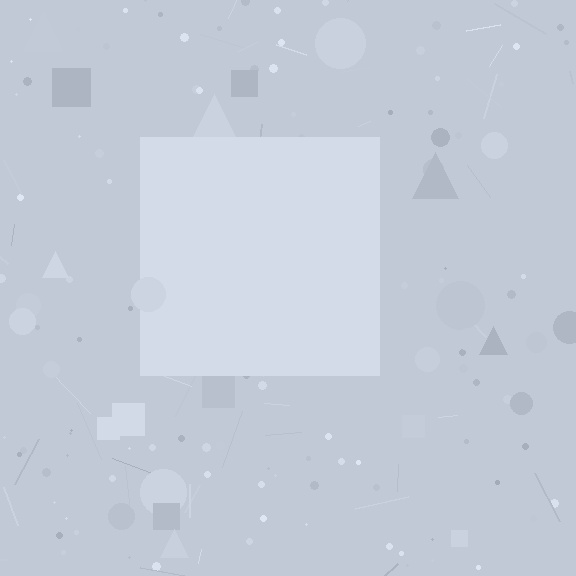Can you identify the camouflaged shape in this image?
The camouflaged shape is a square.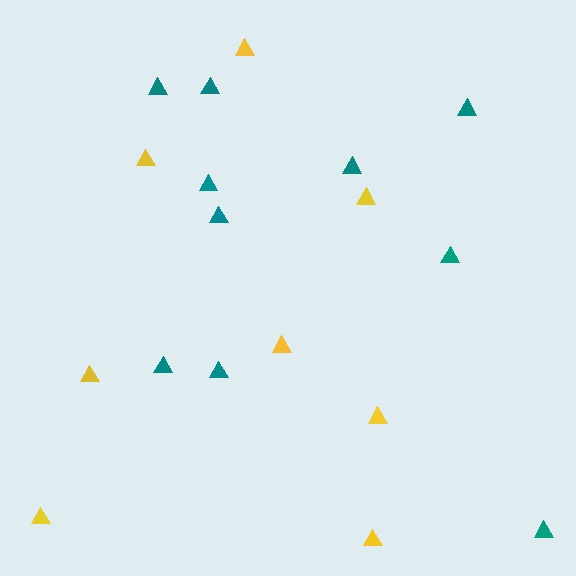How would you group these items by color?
There are 2 groups: one group of yellow triangles (8) and one group of teal triangles (10).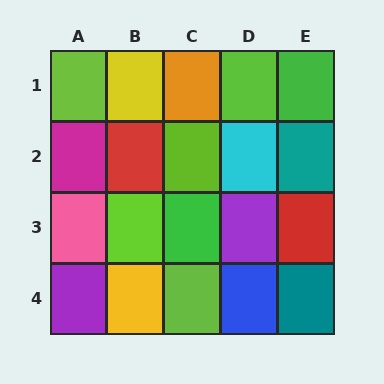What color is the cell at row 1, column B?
Yellow.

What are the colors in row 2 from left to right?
Magenta, red, lime, cyan, teal.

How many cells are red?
2 cells are red.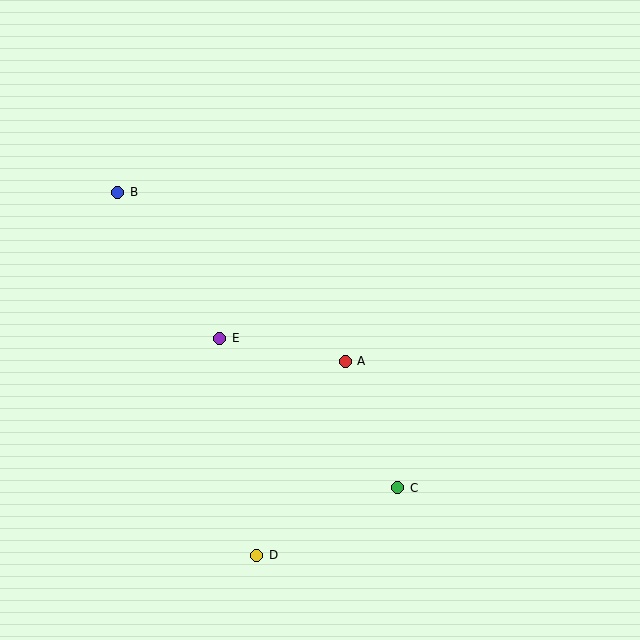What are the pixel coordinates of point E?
Point E is at (220, 338).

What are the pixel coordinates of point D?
Point D is at (257, 555).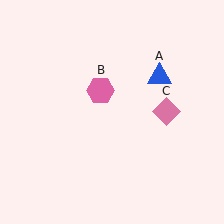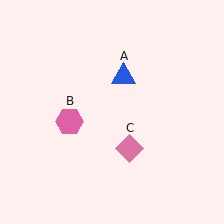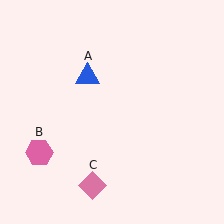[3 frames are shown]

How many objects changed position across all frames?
3 objects changed position: blue triangle (object A), pink hexagon (object B), pink diamond (object C).